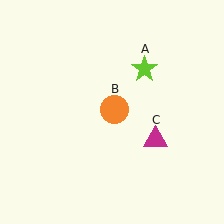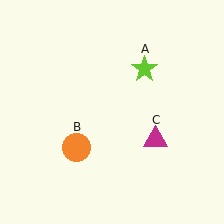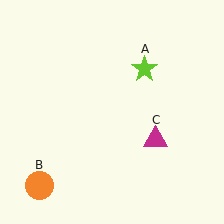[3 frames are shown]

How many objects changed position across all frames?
1 object changed position: orange circle (object B).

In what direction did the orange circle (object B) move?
The orange circle (object B) moved down and to the left.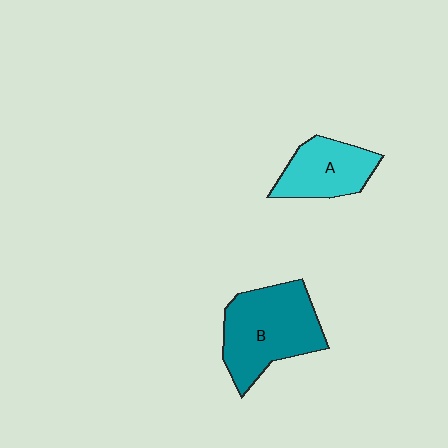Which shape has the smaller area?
Shape A (cyan).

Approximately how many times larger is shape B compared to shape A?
Approximately 1.5 times.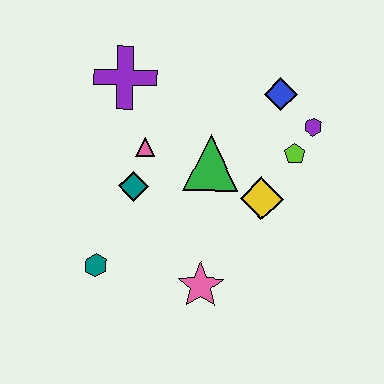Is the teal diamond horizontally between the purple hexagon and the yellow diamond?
No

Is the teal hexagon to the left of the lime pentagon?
Yes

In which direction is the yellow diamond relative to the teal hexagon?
The yellow diamond is to the right of the teal hexagon.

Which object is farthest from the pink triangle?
The purple hexagon is farthest from the pink triangle.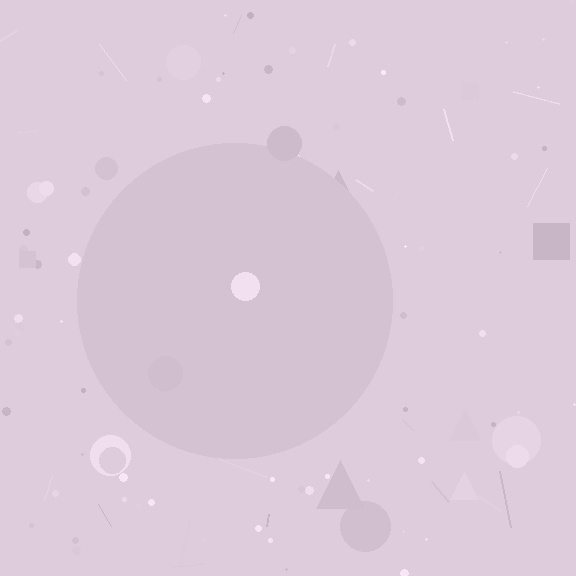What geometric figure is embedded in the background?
A circle is embedded in the background.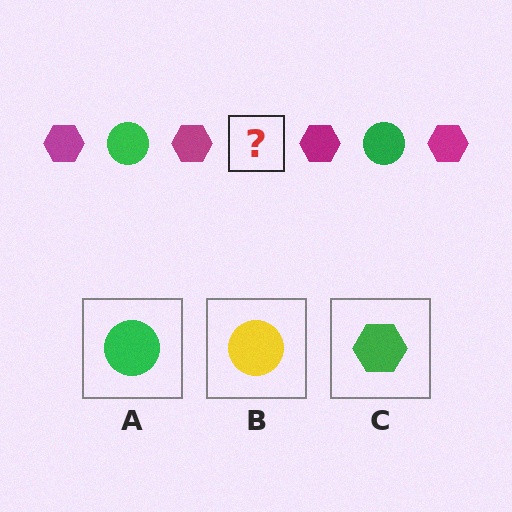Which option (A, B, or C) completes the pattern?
A.